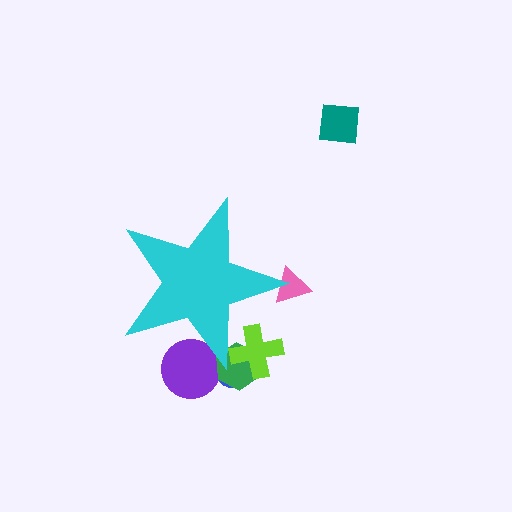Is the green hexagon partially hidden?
Yes, the green hexagon is partially hidden behind the cyan star.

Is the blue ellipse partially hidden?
Yes, the blue ellipse is partially hidden behind the cyan star.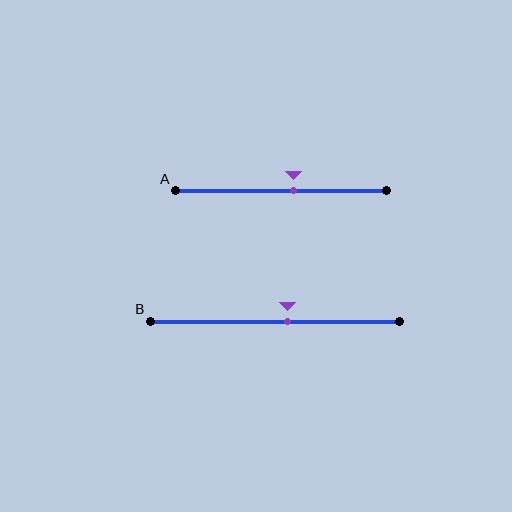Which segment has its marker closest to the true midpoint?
Segment B has its marker closest to the true midpoint.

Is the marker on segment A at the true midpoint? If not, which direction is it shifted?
No, the marker on segment A is shifted to the right by about 6% of the segment length.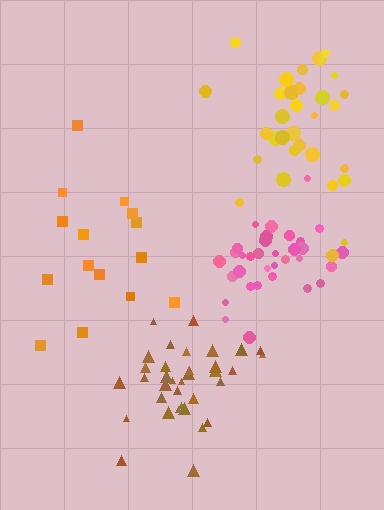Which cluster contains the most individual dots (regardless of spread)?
Brown (35).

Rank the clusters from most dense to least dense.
pink, brown, yellow, orange.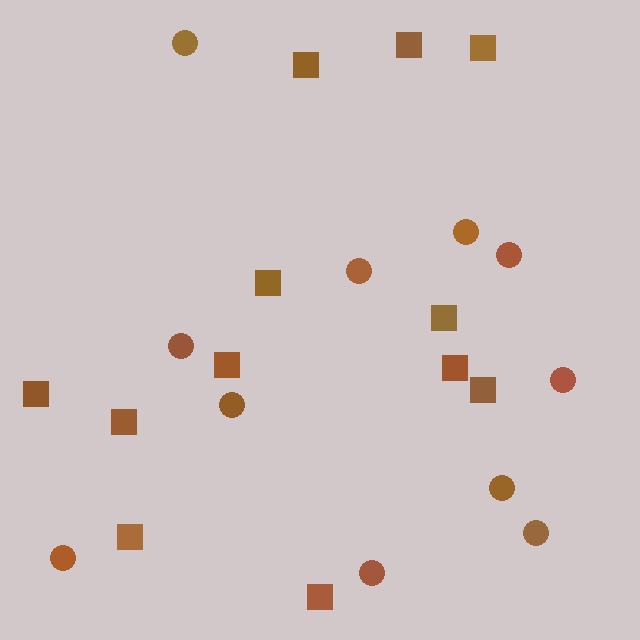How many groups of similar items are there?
There are 2 groups: one group of circles (11) and one group of squares (12).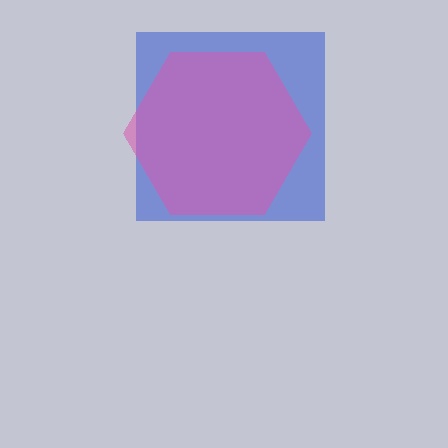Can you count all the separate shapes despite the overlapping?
Yes, there are 2 separate shapes.